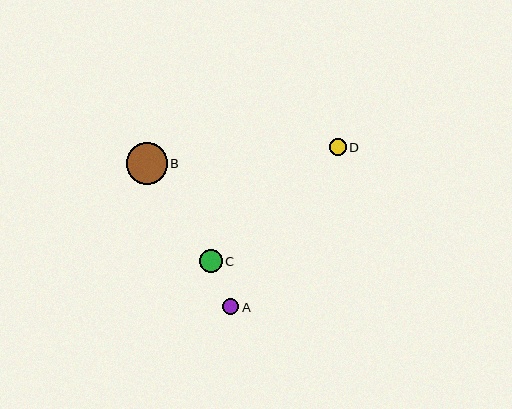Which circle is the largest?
Circle B is the largest with a size of approximately 41 pixels.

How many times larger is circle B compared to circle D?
Circle B is approximately 2.4 times the size of circle D.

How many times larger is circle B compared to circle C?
Circle B is approximately 1.8 times the size of circle C.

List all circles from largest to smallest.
From largest to smallest: B, C, D, A.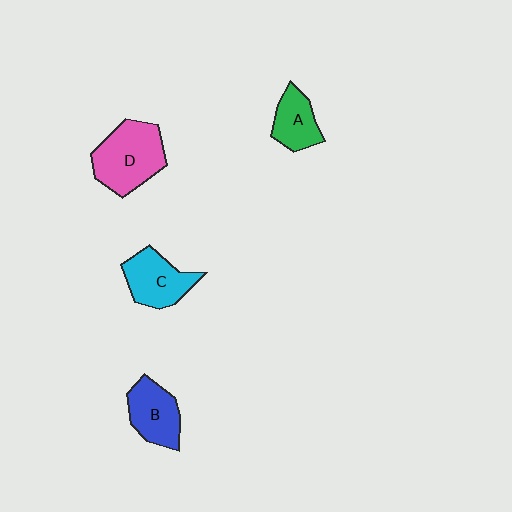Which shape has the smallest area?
Shape A (green).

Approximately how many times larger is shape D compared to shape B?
Approximately 1.4 times.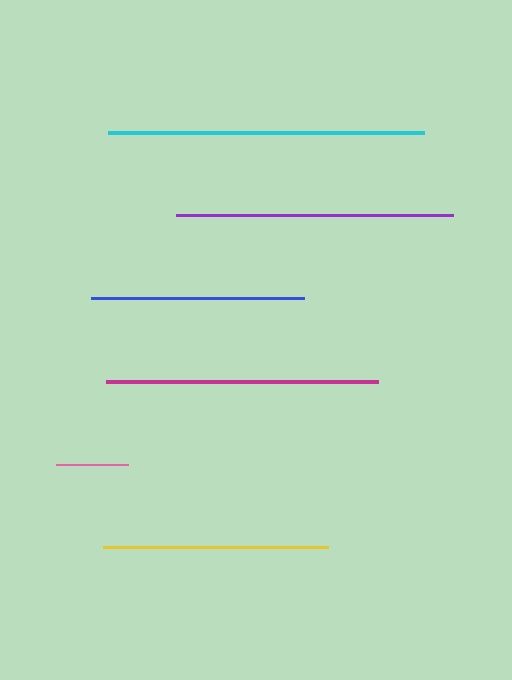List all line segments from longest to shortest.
From longest to shortest: cyan, purple, magenta, yellow, blue, pink.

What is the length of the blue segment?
The blue segment is approximately 214 pixels long.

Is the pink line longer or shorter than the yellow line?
The yellow line is longer than the pink line.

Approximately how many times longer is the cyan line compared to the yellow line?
The cyan line is approximately 1.4 times the length of the yellow line.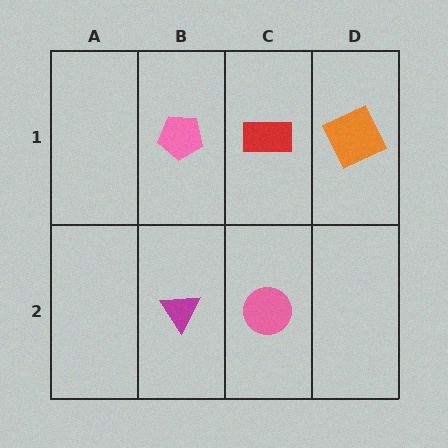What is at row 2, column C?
A pink circle.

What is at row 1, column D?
An orange square.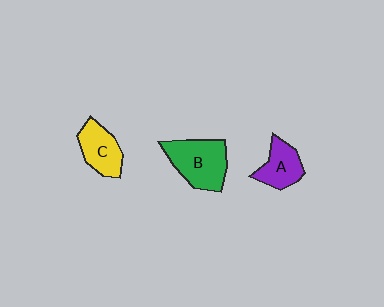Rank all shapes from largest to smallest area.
From largest to smallest: B (green), C (yellow), A (purple).